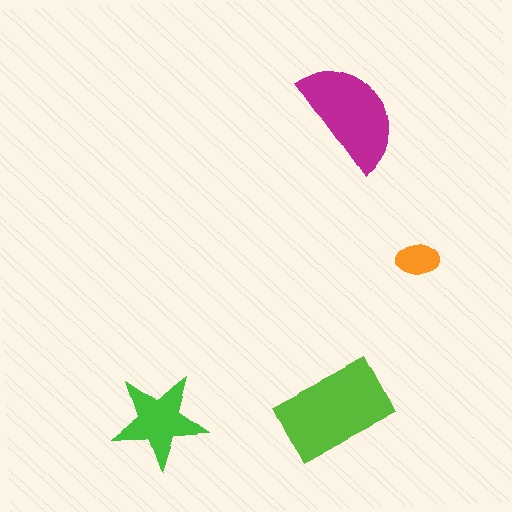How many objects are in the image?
There are 4 objects in the image.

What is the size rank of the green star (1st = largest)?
3rd.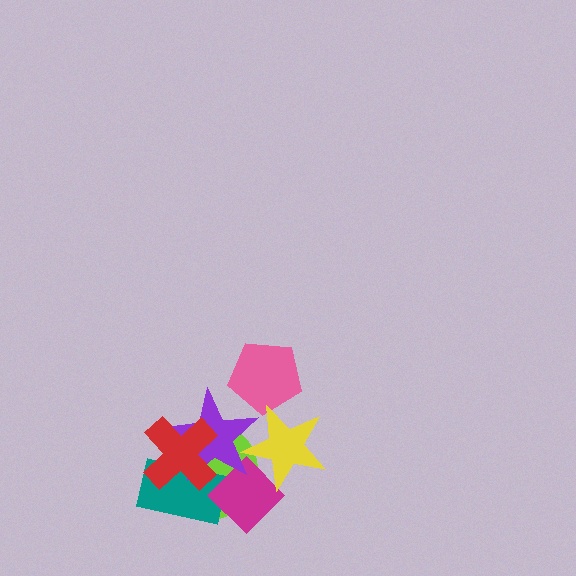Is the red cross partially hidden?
No, no other shape covers it.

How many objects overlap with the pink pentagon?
1 object overlaps with the pink pentagon.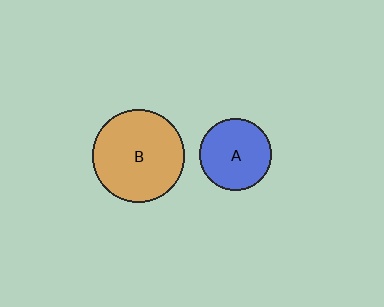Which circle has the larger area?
Circle B (orange).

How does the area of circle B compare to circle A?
Approximately 1.6 times.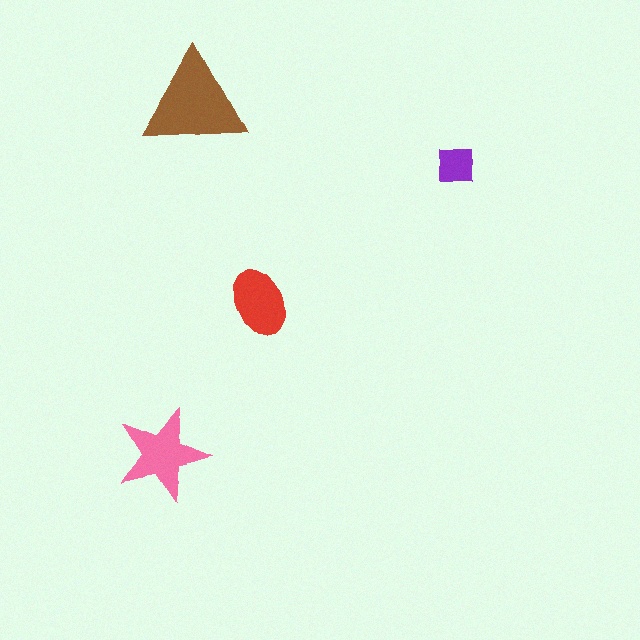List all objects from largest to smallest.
The brown triangle, the pink star, the red ellipse, the purple square.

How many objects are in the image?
There are 4 objects in the image.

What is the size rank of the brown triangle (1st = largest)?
1st.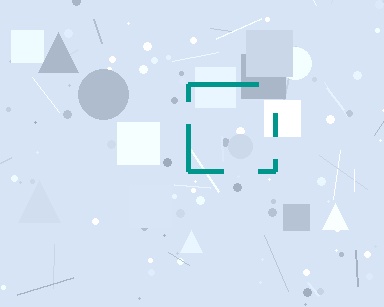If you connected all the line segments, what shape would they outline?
They would outline a square.